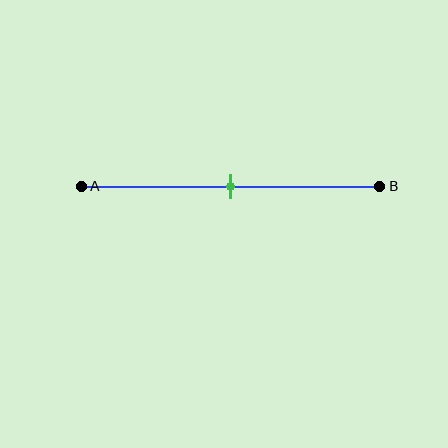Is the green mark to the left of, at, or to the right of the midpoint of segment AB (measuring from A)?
The green mark is approximately at the midpoint of segment AB.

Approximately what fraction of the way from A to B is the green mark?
The green mark is approximately 50% of the way from A to B.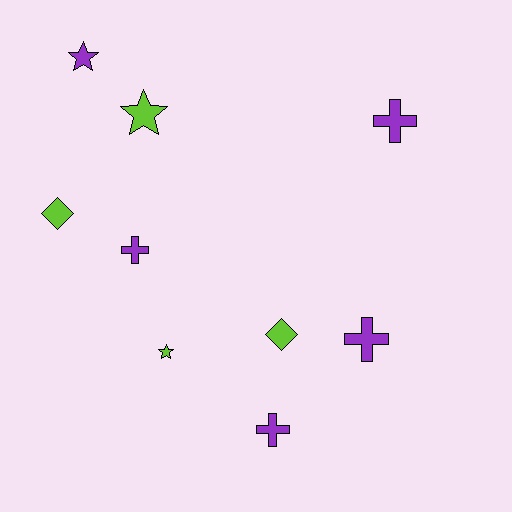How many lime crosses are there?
There are no lime crosses.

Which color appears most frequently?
Purple, with 5 objects.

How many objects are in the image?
There are 9 objects.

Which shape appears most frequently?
Cross, with 4 objects.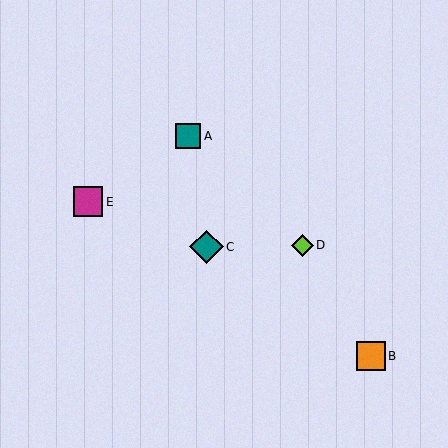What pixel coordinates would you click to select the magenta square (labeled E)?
Click at (88, 202) to select the magenta square E.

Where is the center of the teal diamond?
The center of the teal diamond is at (206, 247).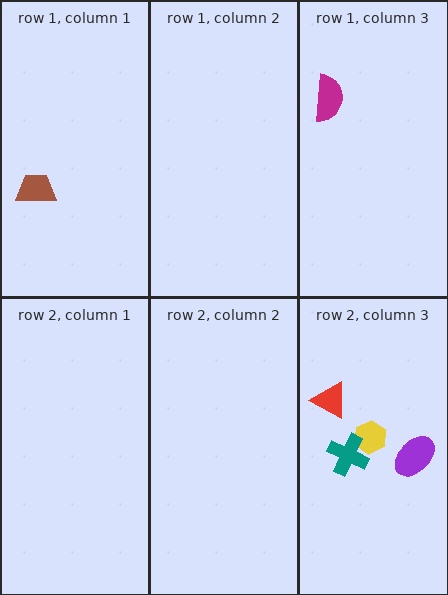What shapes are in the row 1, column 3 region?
The magenta semicircle.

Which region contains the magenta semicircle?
The row 1, column 3 region.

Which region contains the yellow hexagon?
The row 2, column 3 region.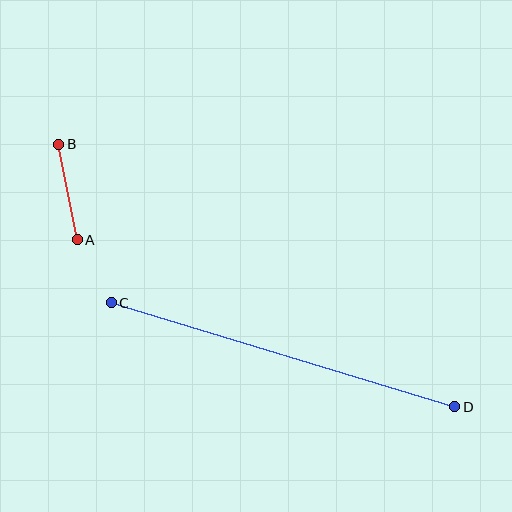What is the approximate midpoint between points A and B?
The midpoint is at approximately (68, 192) pixels.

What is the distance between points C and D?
The distance is approximately 359 pixels.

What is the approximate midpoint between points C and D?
The midpoint is at approximately (283, 355) pixels.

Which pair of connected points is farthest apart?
Points C and D are farthest apart.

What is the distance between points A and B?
The distance is approximately 97 pixels.